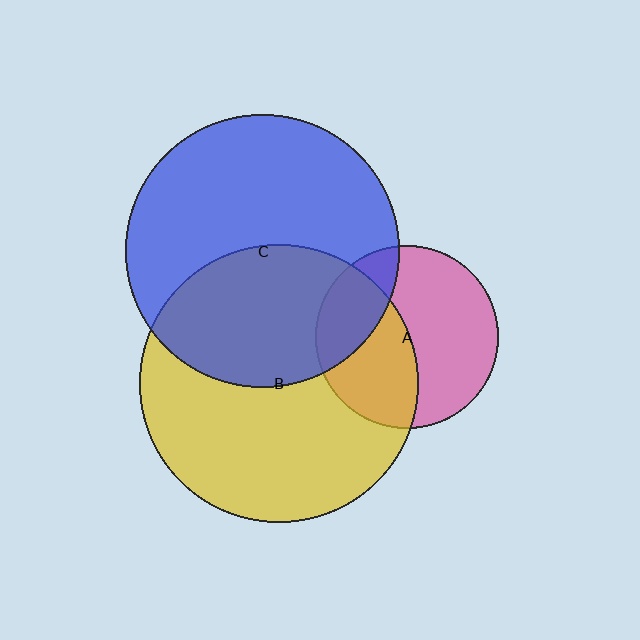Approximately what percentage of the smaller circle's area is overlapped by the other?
Approximately 40%.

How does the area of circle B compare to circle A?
Approximately 2.3 times.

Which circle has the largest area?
Circle B (yellow).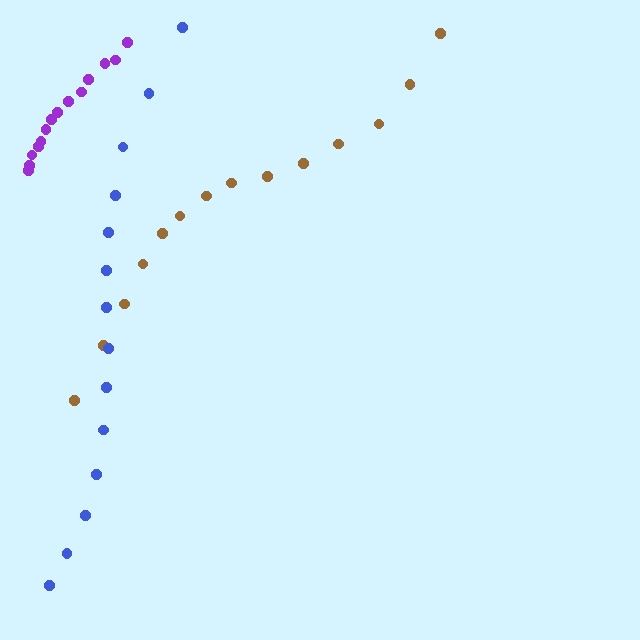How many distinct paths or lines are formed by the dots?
There are 3 distinct paths.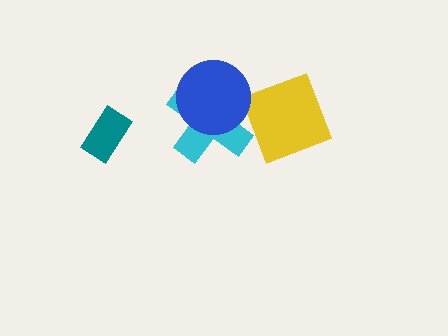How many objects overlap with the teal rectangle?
0 objects overlap with the teal rectangle.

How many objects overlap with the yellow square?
0 objects overlap with the yellow square.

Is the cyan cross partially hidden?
Yes, it is partially covered by another shape.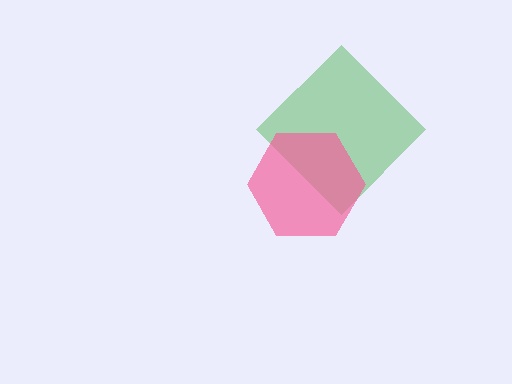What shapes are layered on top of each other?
The layered shapes are: a green diamond, a pink hexagon.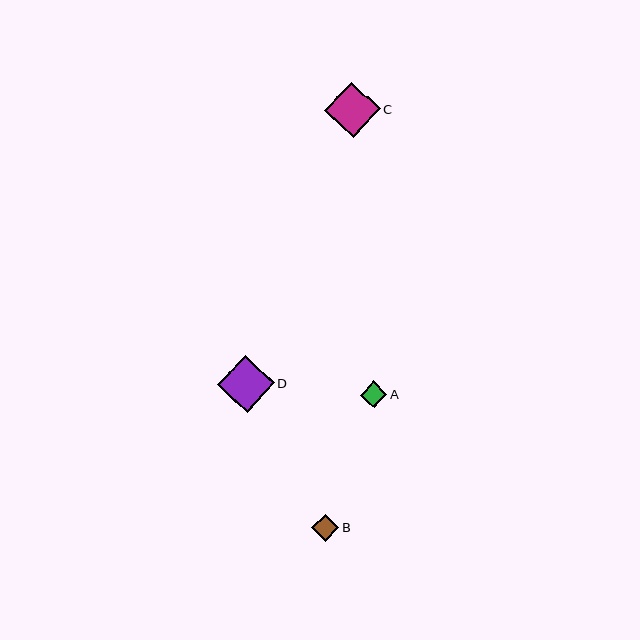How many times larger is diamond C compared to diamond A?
Diamond C is approximately 2.1 times the size of diamond A.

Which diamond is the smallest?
Diamond A is the smallest with a size of approximately 26 pixels.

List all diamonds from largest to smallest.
From largest to smallest: D, C, B, A.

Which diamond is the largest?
Diamond D is the largest with a size of approximately 57 pixels.